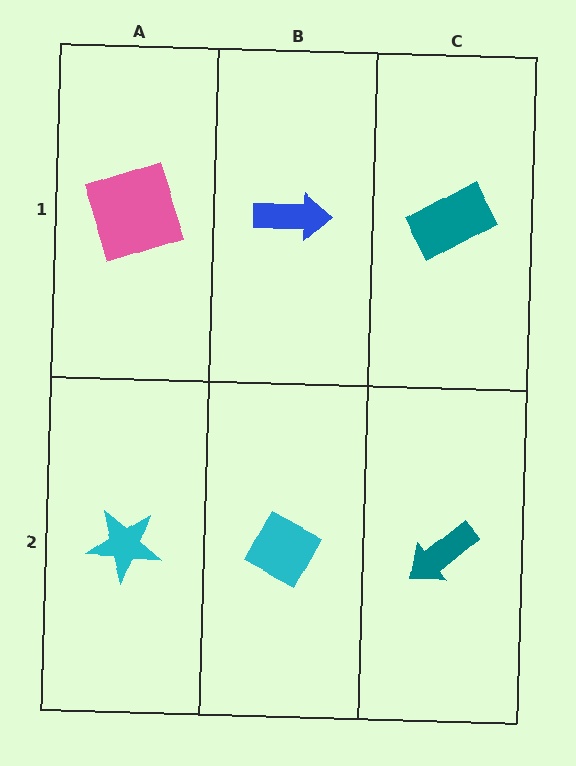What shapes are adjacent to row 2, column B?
A blue arrow (row 1, column B), a cyan star (row 2, column A), a teal arrow (row 2, column C).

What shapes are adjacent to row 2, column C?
A teal rectangle (row 1, column C), a cyan diamond (row 2, column B).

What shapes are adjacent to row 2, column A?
A pink square (row 1, column A), a cyan diamond (row 2, column B).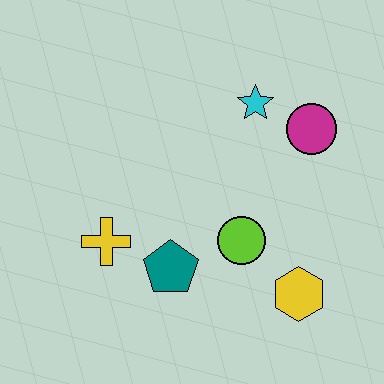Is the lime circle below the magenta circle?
Yes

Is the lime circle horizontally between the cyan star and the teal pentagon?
Yes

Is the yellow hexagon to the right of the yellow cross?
Yes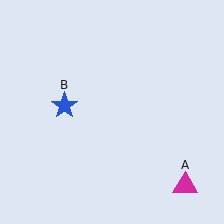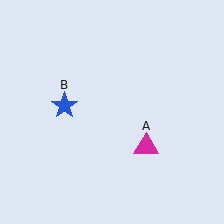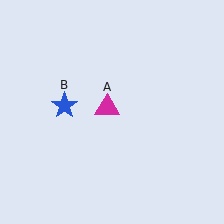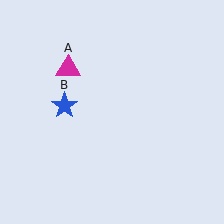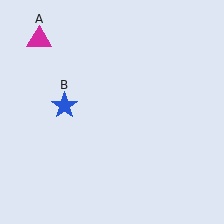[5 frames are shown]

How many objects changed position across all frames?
1 object changed position: magenta triangle (object A).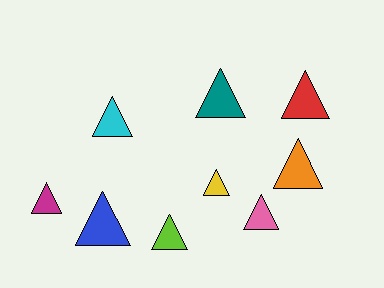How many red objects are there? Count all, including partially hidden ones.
There is 1 red object.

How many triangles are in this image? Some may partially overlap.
There are 9 triangles.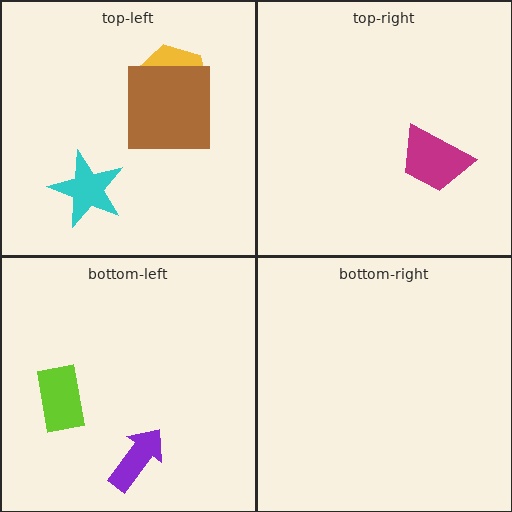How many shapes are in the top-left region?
3.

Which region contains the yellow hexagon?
The top-left region.